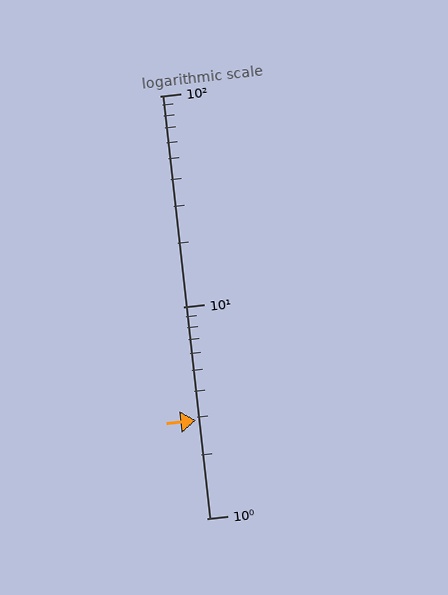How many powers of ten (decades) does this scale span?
The scale spans 2 decades, from 1 to 100.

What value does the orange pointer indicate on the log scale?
The pointer indicates approximately 2.9.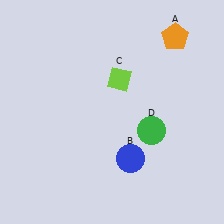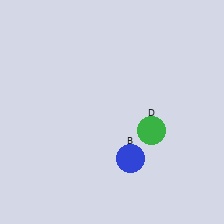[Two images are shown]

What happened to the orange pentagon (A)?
The orange pentagon (A) was removed in Image 2. It was in the top-right area of Image 1.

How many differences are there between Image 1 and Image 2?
There are 2 differences between the two images.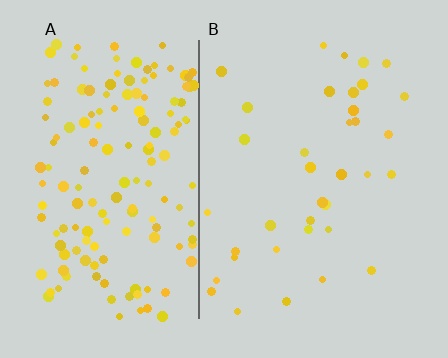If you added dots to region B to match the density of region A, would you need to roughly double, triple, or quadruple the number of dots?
Approximately quadruple.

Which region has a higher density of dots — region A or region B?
A (the left).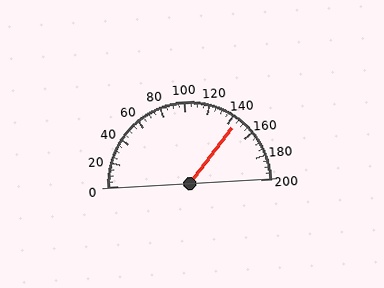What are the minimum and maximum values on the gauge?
The gauge ranges from 0 to 200.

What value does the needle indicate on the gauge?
The needle indicates approximately 145.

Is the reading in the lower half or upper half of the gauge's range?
The reading is in the upper half of the range (0 to 200).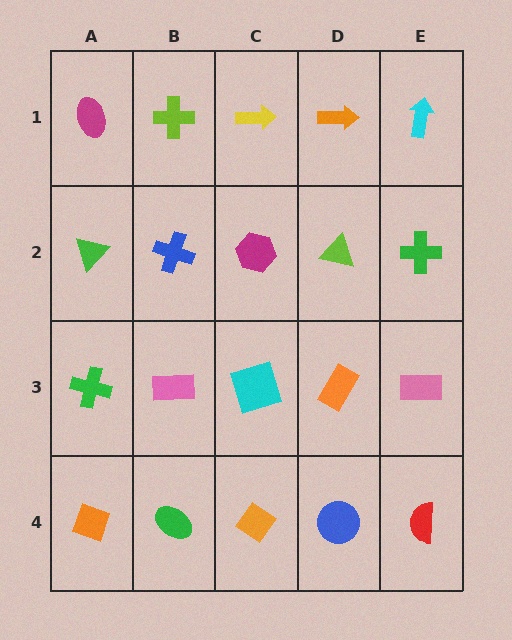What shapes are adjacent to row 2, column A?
A magenta ellipse (row 1, column A), a green cross (row 3, column A), a blue cross (row 2, column B).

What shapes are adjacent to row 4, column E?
A pink rectangle (row 3, column E), a blue circle (row 4, column D).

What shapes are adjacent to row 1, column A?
A green triangle (row 2, column A), a lime cross (row 1, column B).